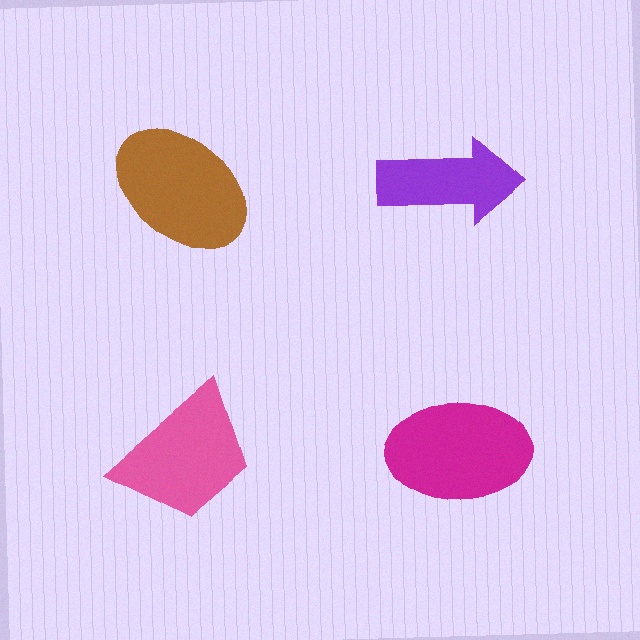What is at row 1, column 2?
A purple arrow.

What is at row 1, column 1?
A brown ellipse.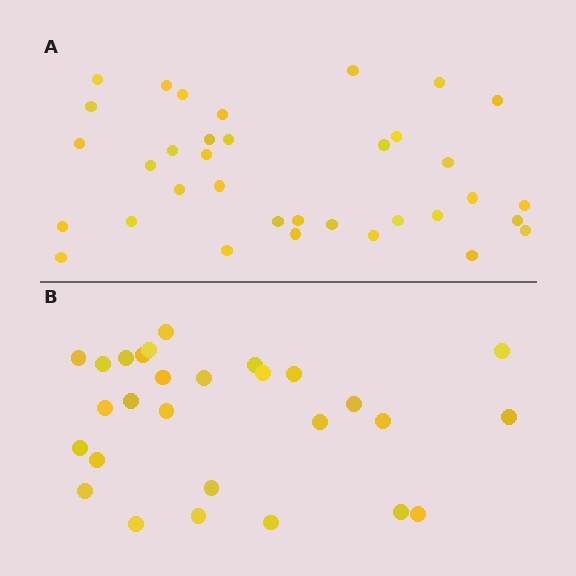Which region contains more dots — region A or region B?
Region A (the top region) has more dots.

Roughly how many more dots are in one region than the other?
Region A has roughly 8 or so more dots than region B.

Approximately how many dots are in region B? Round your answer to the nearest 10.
About 30 dots. (The exact count is 28, which rounds to 30.)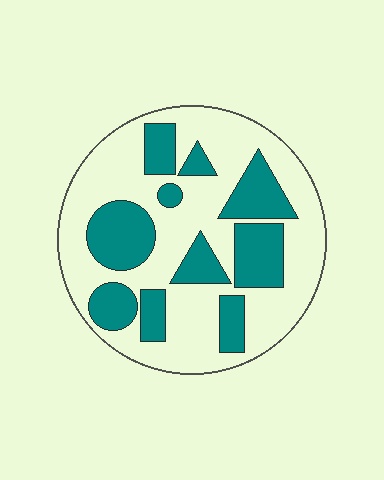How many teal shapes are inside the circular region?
10.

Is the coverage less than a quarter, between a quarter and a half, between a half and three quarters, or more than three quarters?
Between a quarter and a half.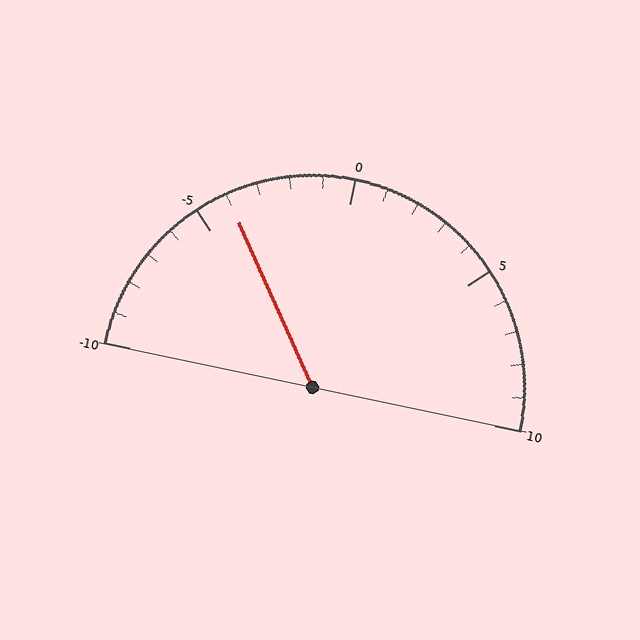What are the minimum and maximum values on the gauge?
The gauge ranges from -10 to 10.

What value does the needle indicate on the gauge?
The needle indicates approximately -4.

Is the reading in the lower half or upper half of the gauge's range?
The reading is in the lower half of the range (-10 to 10).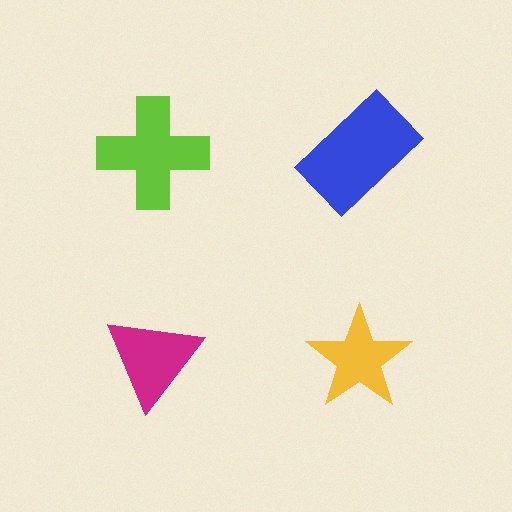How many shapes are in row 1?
2 shapes.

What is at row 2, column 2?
A yellow star.